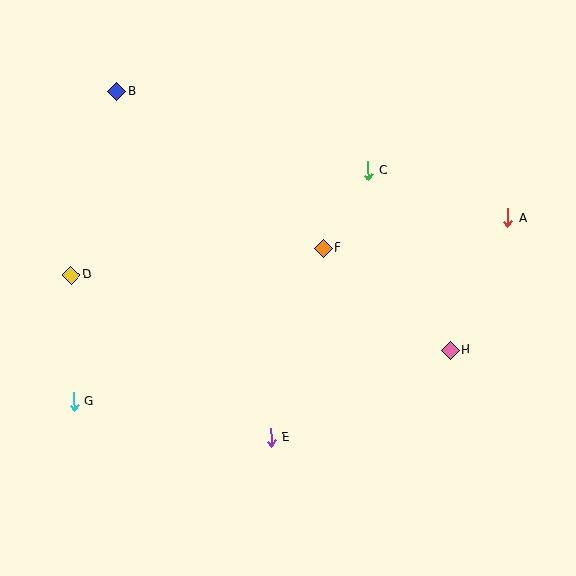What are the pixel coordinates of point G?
Point G is at (73, 401).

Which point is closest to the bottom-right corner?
Point H is closest to the bottom-right corner.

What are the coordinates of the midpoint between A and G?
The midpoint between A and G is at (291, 310).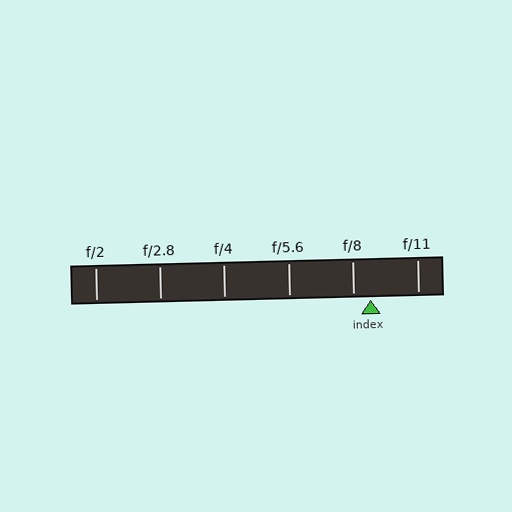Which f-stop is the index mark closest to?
The index mark is closest to f/8.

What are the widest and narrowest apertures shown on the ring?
The widest aperture shown is f/2 and the narrowest is f/11.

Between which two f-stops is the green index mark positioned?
The index mark is between f/8 and f/11.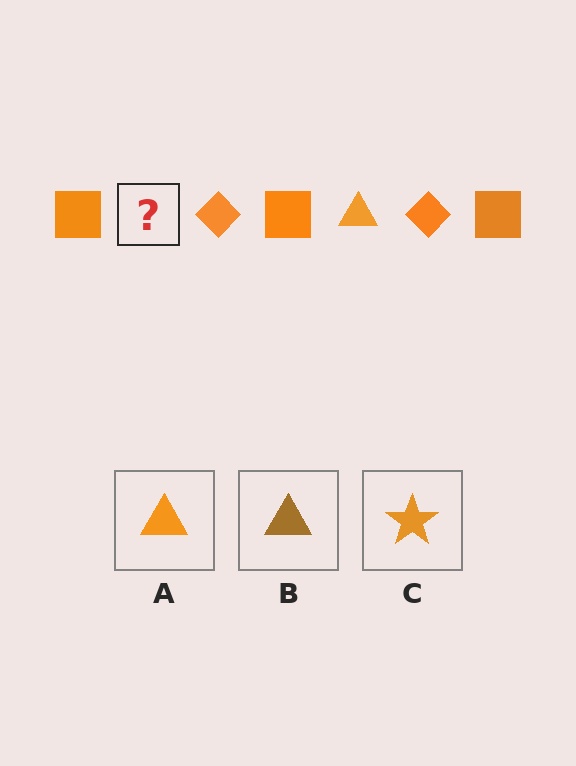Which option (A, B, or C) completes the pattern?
A.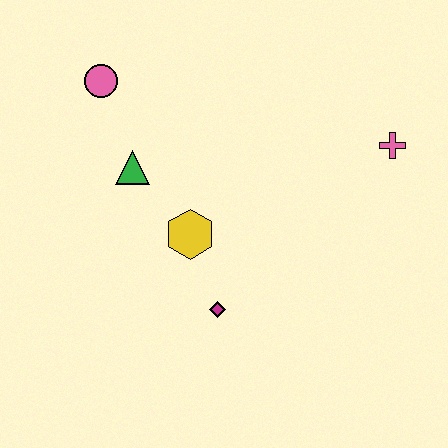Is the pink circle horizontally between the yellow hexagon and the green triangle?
No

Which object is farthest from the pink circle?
The pink cross is farthest from the pink circle.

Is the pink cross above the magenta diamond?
Yes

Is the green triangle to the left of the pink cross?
Yes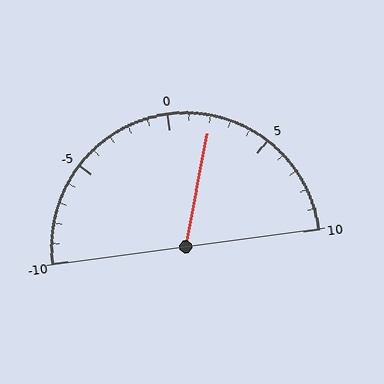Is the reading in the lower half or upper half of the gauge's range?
The reading is in the upper half of the range (-10 to 10).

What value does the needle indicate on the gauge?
The needle indicates approximately 2.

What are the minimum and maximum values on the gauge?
The gauge ranges from -10 to 10.